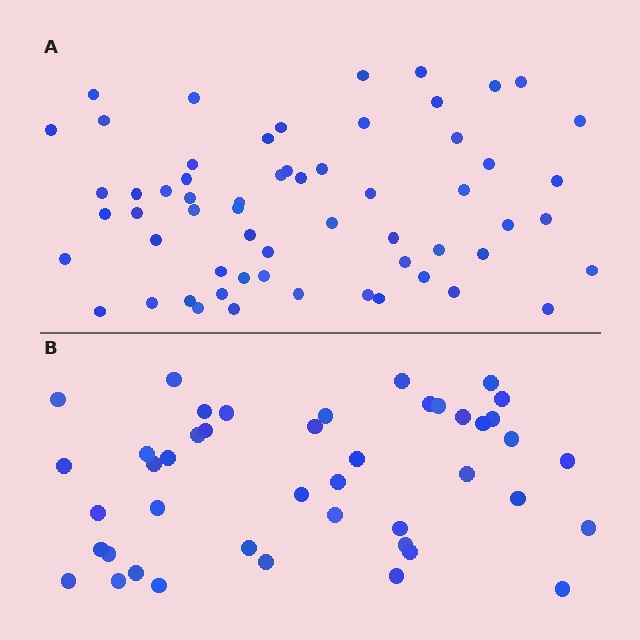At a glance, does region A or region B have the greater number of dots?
Region A (the top region) has more dots.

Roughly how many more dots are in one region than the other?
Region A has approximately 15 more dots than region B.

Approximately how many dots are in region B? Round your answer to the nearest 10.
About 40 dots. (The exact count is 44, which rounds to 40.)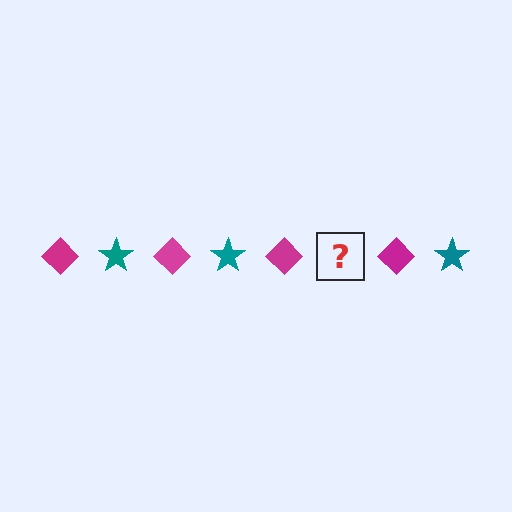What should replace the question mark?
The question mark should be replaced with a teal star.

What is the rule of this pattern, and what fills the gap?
The rule is that the pattern alternates between magenta diamond and teal star. The gap should be filled with a teal star.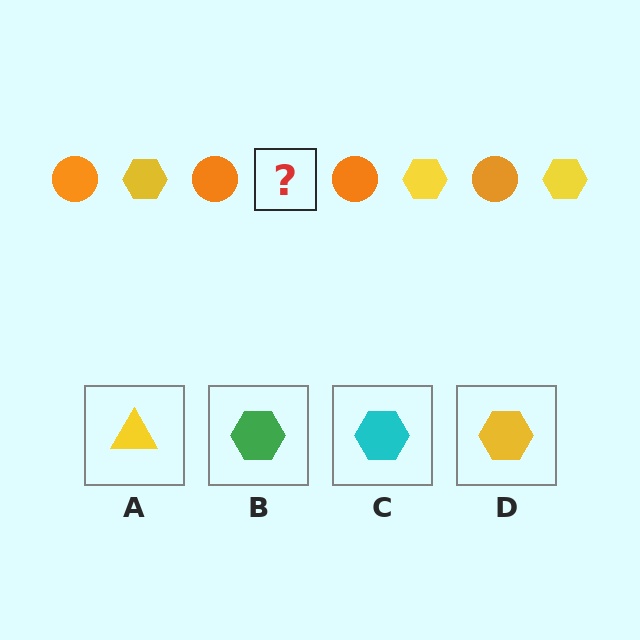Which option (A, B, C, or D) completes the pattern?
D.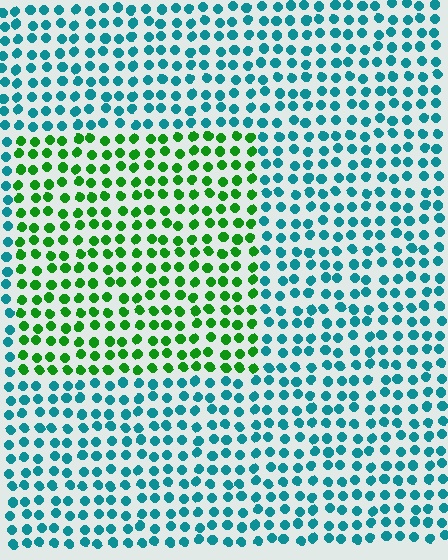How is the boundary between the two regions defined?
The boundary is defined purely by a slight shift in hue (about 60 degrees). Spacing, size, and orientation are identical on both sides.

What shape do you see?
I see a rectangle.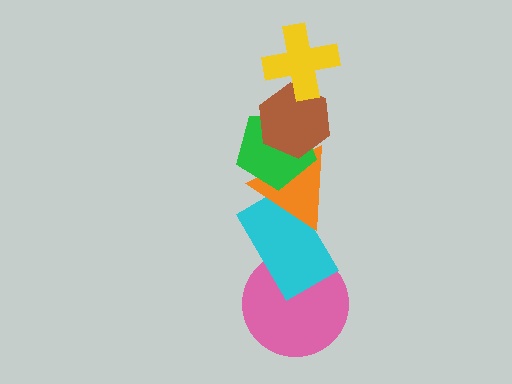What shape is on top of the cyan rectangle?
The orange triangle is on top of the cyan rectangle.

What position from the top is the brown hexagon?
The brown hexagon is 2nd from the top.